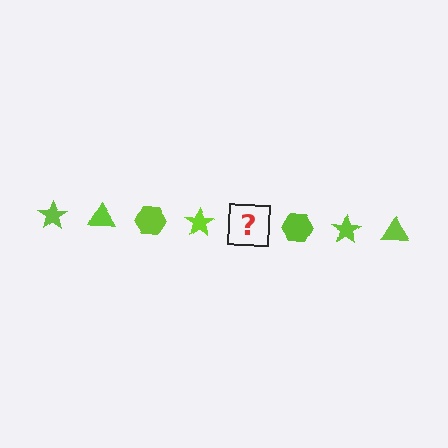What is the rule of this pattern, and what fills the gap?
The rule is that the pattern cycles through star, triangle, hexagon shapes in lime. The gap should be filled with a lime triangle.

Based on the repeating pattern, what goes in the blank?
The blank should be a lime triangle.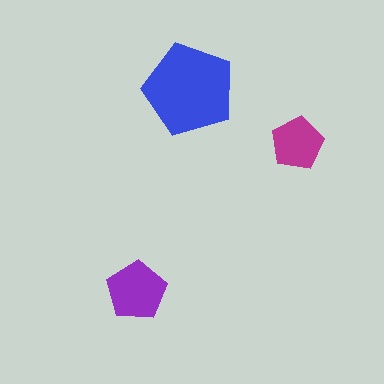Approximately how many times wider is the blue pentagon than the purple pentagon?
About 1.5 times wider.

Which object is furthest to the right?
The magenta pentagon is rightmost.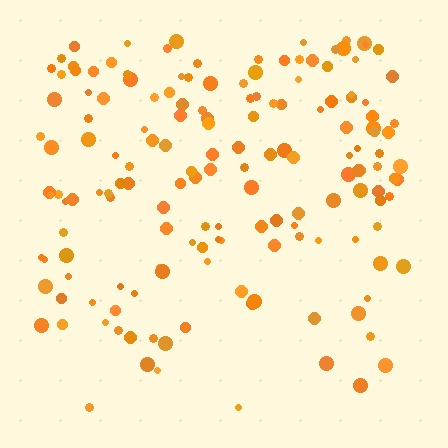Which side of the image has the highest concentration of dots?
The top.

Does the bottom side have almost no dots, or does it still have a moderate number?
Still a moderate number, just noticeably fewer than the top.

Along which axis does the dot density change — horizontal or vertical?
Vertical.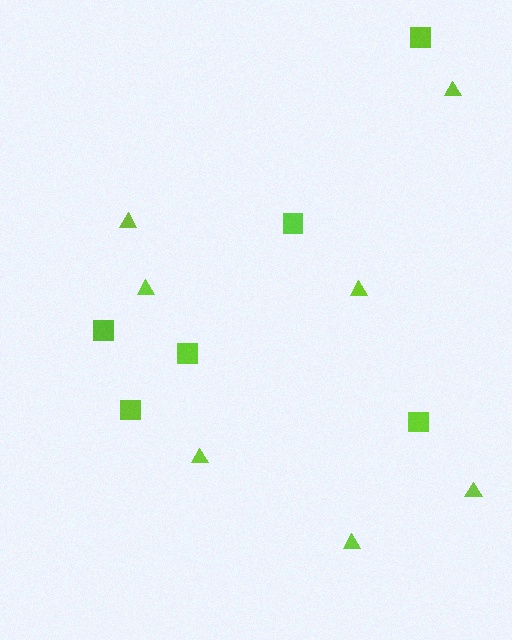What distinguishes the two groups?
There are 2 groups: one group of triangles (7) and one group of squares (6).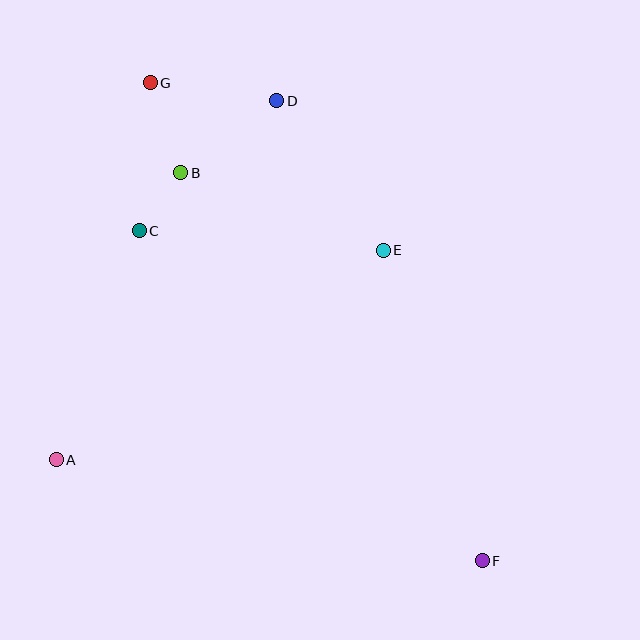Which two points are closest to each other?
Points B and C are closest to each other.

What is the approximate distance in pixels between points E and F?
The distance between E and F is approximately 326 pixels.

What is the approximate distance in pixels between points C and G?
The distance between C and G is approximately 149 pixels.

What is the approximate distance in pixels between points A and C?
The distance between A and C is approximately 244 pixels.